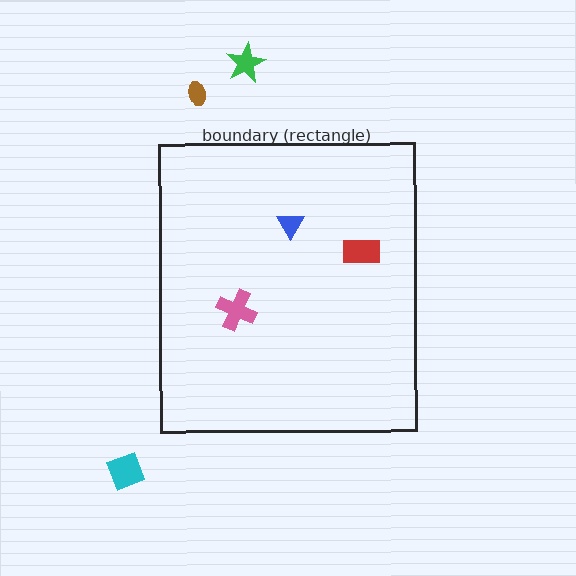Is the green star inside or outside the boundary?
Outside.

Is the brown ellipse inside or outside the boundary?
Outside.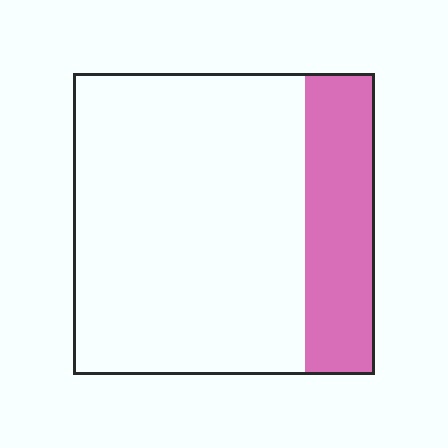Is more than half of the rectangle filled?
No.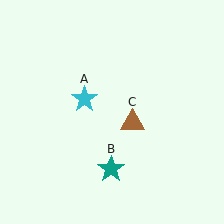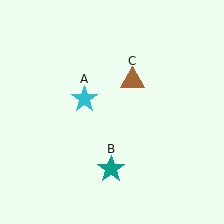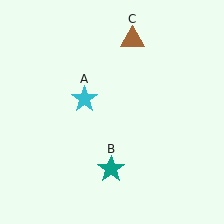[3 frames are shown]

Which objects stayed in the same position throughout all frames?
Cyan star (object A) and teal star (object B) remained stationary.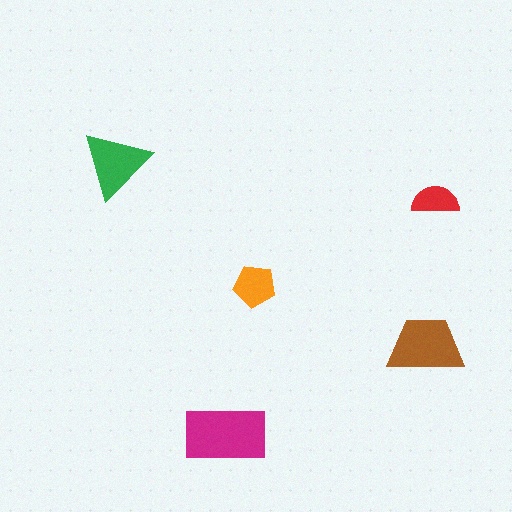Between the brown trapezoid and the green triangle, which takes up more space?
The brown trapezoid.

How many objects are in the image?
There are 5 objects in the image.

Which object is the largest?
The magenta rectangle.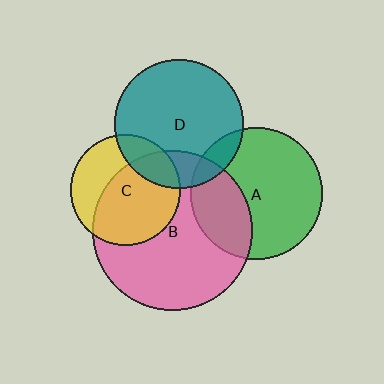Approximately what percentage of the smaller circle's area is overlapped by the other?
Approximately 65%.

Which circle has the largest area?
Circle B (pink).